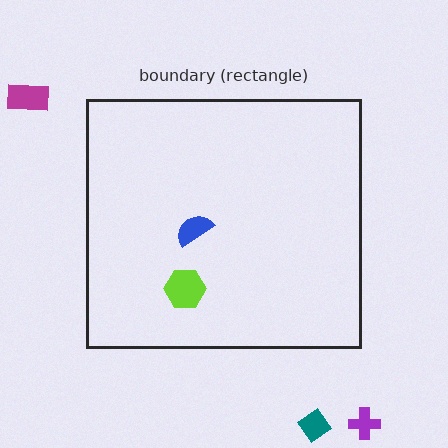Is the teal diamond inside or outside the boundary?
Outside.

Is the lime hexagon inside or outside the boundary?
Inside.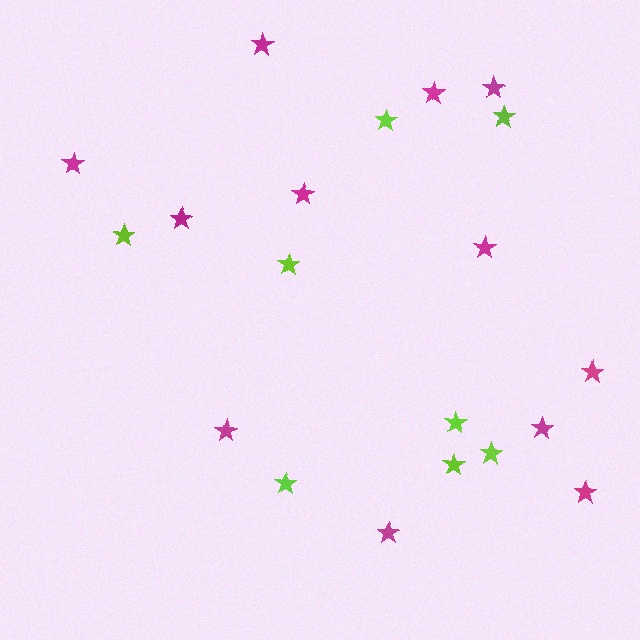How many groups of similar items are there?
There are 2 groups: one group of lime stars (8) and one group of magenta stars (12).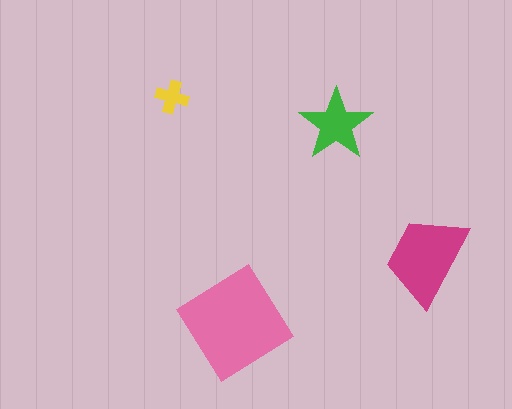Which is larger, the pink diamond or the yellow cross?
The pink diamond.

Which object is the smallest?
The yellow cross.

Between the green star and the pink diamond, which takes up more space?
The pink diamond.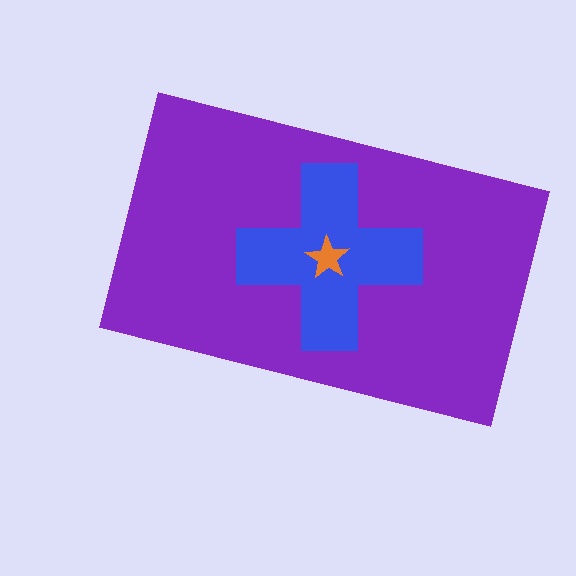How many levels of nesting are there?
3.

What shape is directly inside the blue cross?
The orange star.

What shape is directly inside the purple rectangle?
The blue cross.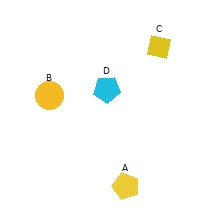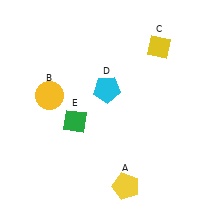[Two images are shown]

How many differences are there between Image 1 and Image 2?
There is 1 difference between the two images.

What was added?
A green diamond (E) was added in Image 2.